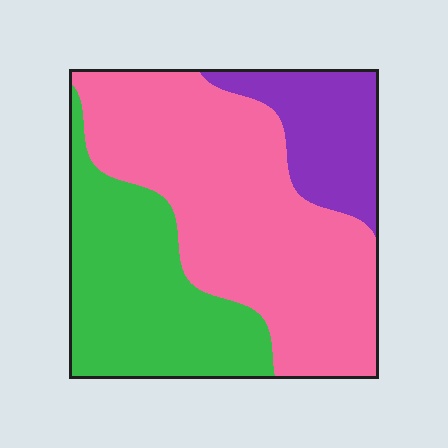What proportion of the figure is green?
Green takes up about one third (1/3) of the figure.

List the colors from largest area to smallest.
From largest to smallest: pink, green, purple.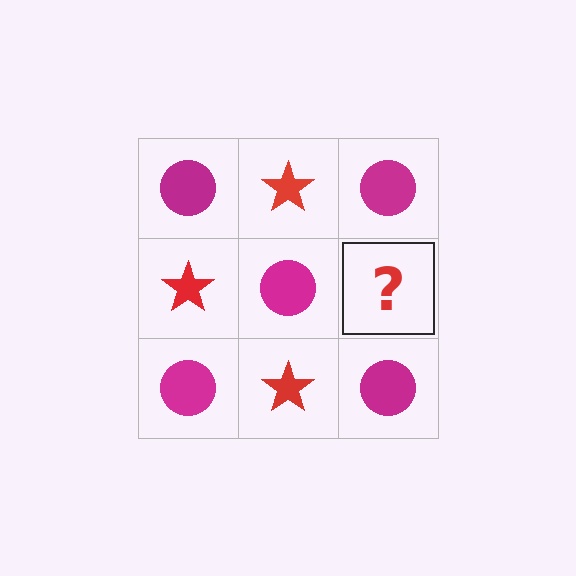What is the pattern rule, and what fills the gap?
The rule is that it alternates magenta circle and red star in a checkerboard pattern. The gap should be filled with a red star.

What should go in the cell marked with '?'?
The missing cell should contain a red star.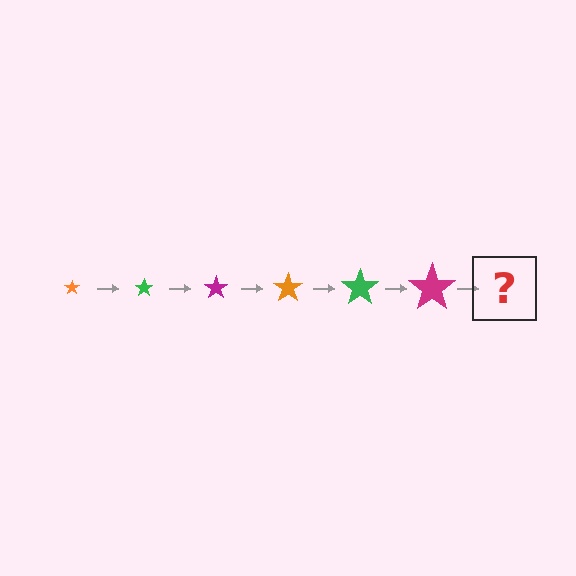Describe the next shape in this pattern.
It should be an orange star, larger than the previous one.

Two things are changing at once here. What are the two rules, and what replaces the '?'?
The two rules are that the star grows larger each step and the color cycles through orange, green, and magenta. The '?' should be an orange star, larger than the previous one.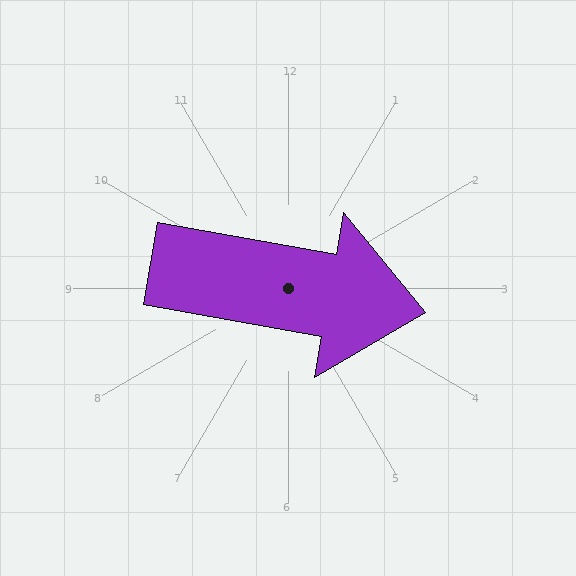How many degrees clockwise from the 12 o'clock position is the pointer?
Approximately 100 degrees.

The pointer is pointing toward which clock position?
Roughly 3 o'clock.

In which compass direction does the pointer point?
East.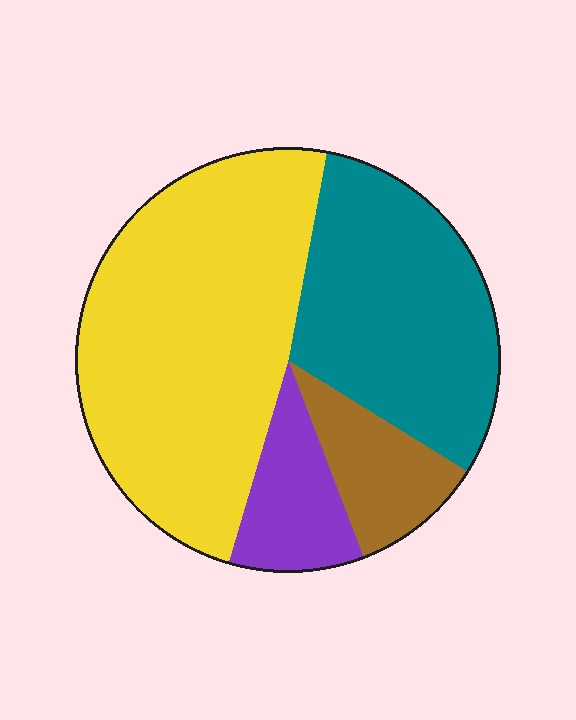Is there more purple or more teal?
Teal.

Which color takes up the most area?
Yellow, at roughly 50%.